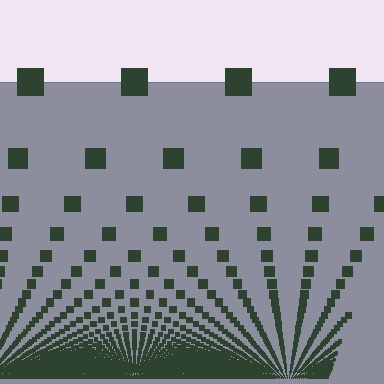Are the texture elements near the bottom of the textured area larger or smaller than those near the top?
Smaller. The gradient is inverted — elements near the bottom are smaller and denser.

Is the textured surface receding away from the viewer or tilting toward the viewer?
The surface appears to tilt toward the viewer. Texture elements get larger and sparser toward the top.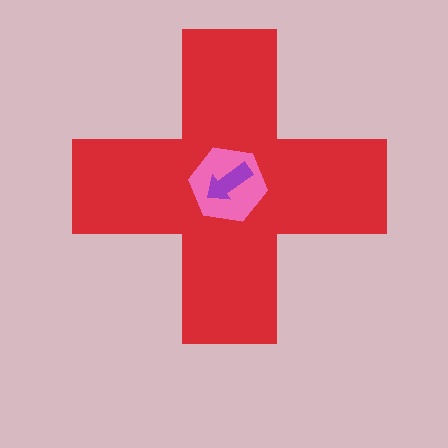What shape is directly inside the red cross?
The pink hexagon.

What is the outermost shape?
The red cross.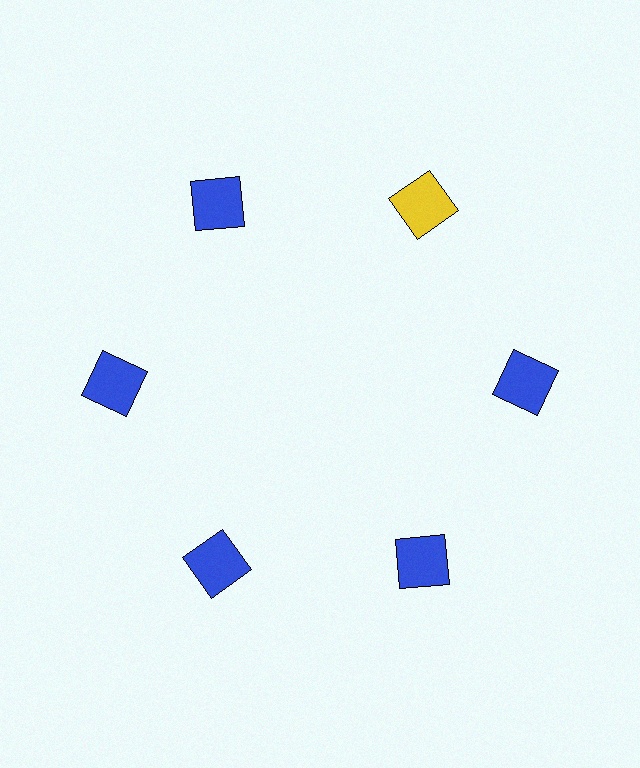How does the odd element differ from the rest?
It has a different color: yellow instead of blue.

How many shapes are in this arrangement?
There are 6 shapes arranged in a ring pattern.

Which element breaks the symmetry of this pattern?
The yellow square at roughly the 1 o'clock position breaks the symmetry. All other shapes are blue squares.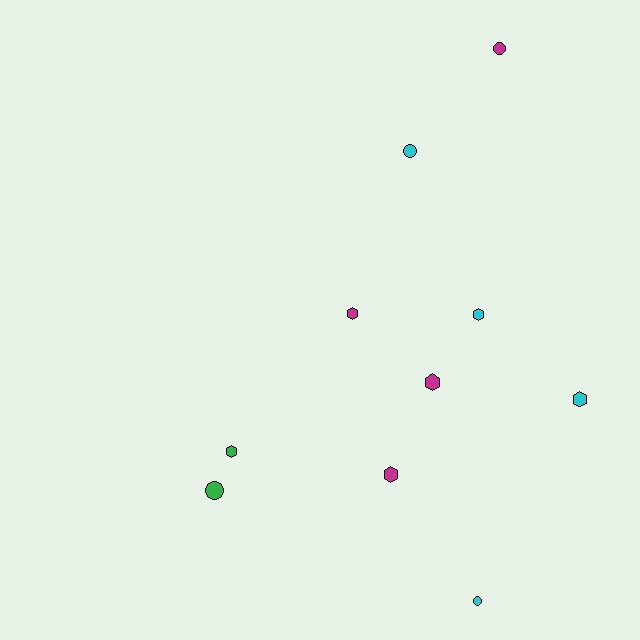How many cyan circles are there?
There are 2 cyan circles.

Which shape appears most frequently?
Hexagon, with 6 objects.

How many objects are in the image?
There are 10 objects.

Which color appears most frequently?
Cyan, with 4 objects.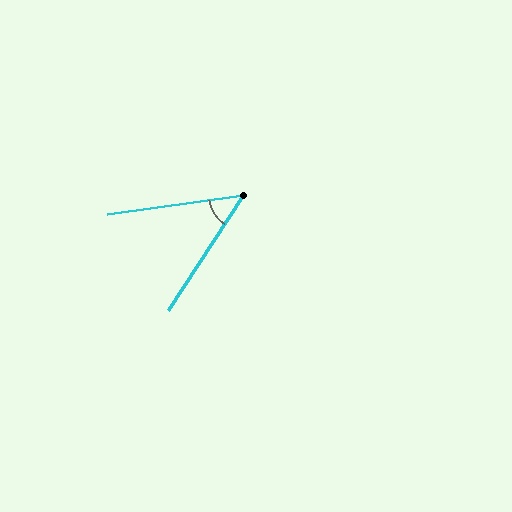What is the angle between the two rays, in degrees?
Approximately 49 degrees.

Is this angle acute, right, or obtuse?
It is acute.